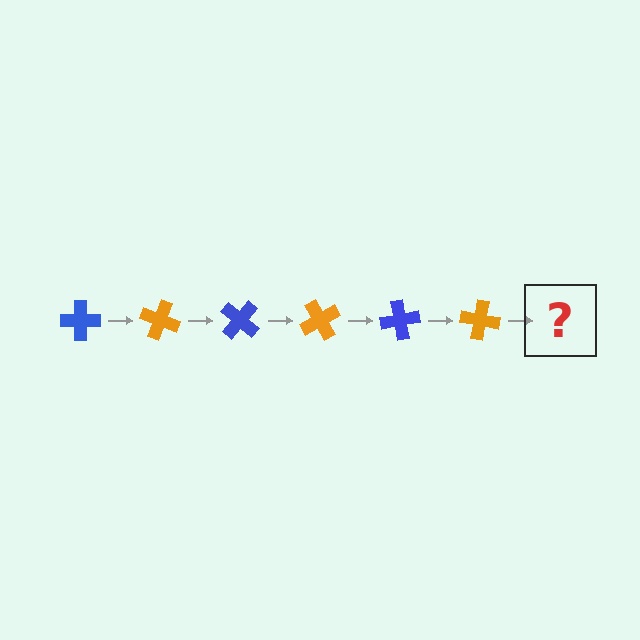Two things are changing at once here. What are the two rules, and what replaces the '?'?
The two rules are that it rotates 20 degrees each step and the color cycles through blue and orange. The '?' should be a blue cross, rotated 120 degrees from the start.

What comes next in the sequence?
The next element should be a blue cross, rotated 120 degrees from the start.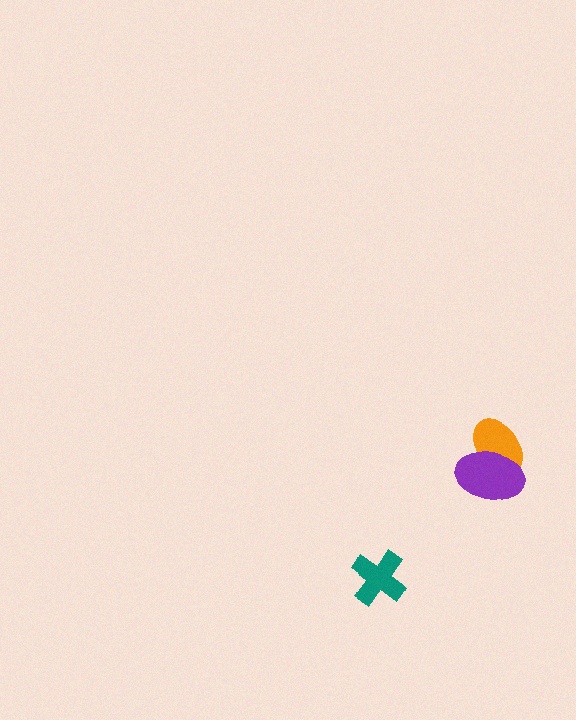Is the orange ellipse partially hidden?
Yes, it is partially covered by another shape.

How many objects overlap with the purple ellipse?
1 object overlaps with the purple ellipse.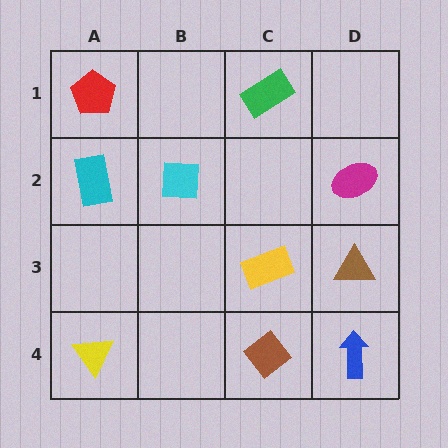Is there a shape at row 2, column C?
No, that cell is empty.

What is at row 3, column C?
A yellow rectangle.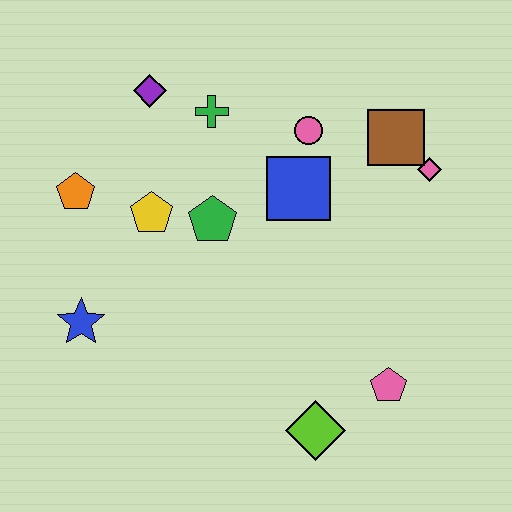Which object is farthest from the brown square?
The blue star is farthest from the brown square.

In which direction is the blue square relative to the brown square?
The blue square is to the left of the brown square.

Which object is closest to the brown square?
The pink diamond is closest to the brown square.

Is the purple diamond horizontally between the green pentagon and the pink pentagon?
No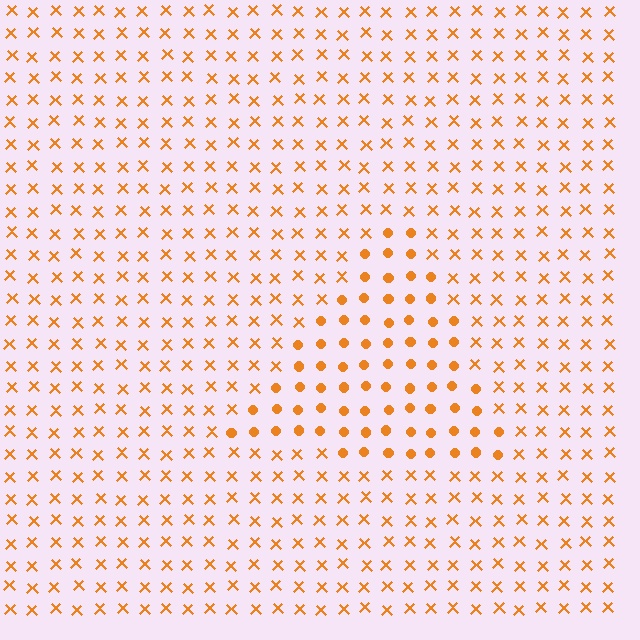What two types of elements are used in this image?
The image uses circles inside the triangle region and X marks outside it.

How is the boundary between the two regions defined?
The boundary is defined by a change in element shape: circles inside vs. X marks outside. All elements share the same color and spacing.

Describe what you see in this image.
The image is filled with small orange elements arranged in a uniform grid. A triangle-shaped region contains circles, while the surrounding area contains X marks. The boundary is defined purely by the change in element shape.